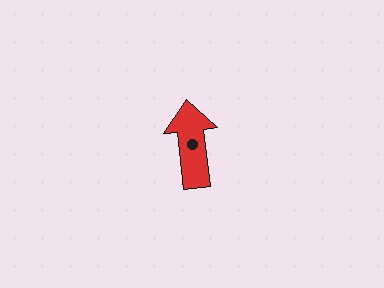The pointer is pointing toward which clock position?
Roughly 12 o'clock.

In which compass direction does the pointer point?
North.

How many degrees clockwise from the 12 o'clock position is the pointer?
Approximately 354 degrees.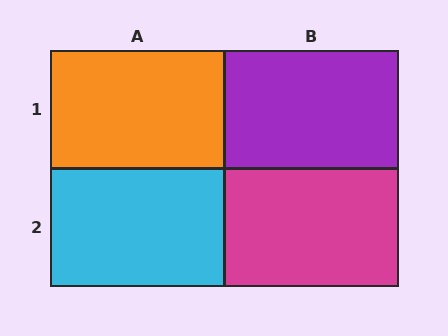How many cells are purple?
1 cell is purple.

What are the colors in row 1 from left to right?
Orange, purple.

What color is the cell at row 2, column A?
Cyan.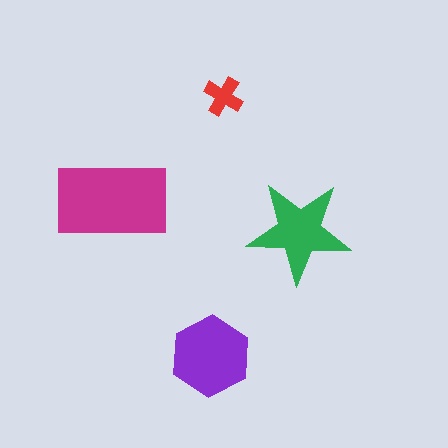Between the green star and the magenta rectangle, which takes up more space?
The magenta rectangle.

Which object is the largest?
The magenta rectangle.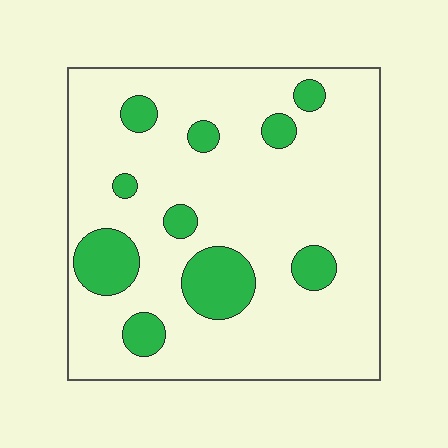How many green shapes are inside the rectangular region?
10.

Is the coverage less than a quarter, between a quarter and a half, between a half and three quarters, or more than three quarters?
Less than a quarter.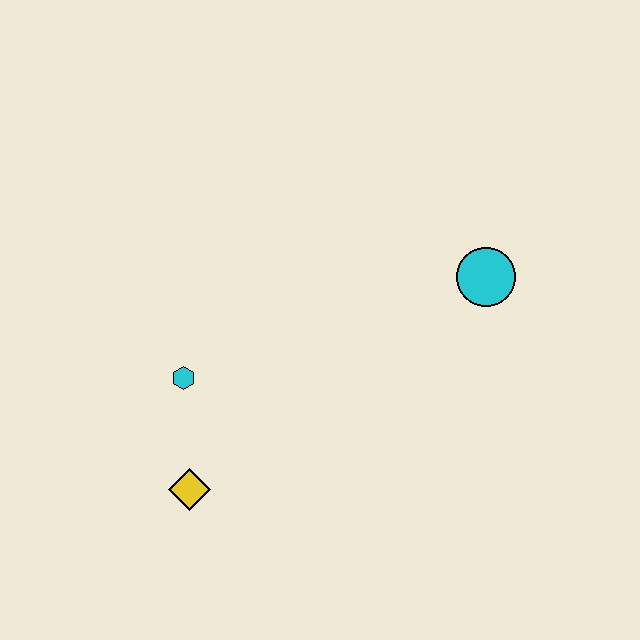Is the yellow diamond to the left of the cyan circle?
Yes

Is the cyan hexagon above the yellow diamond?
Yes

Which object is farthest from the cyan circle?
The yellow diamond is farthest from the cyan circle.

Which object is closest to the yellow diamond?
The cyan hexagon is closest to the yellow diamond.